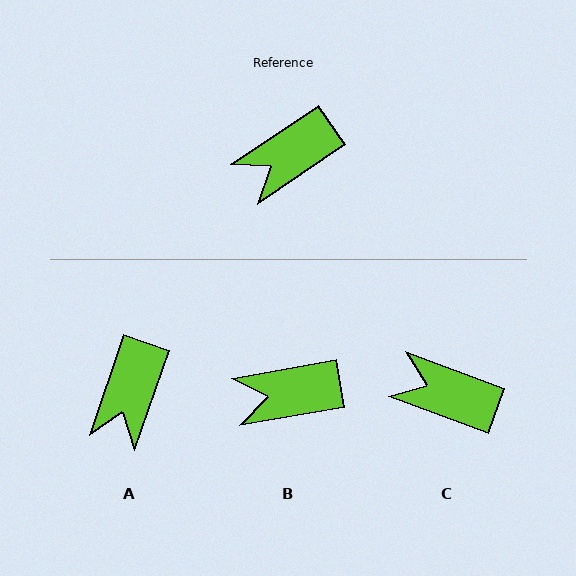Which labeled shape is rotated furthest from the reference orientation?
C, about 54 degrees away.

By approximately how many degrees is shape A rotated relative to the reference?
Approximately 37 degrees counter-clockwise.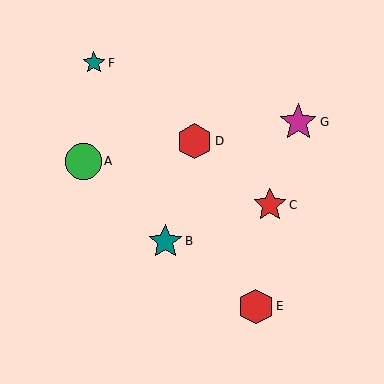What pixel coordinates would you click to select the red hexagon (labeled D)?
Click at (194, 141) to select the red hexagon D.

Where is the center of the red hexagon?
The center of the red hexagon is at (256, 306).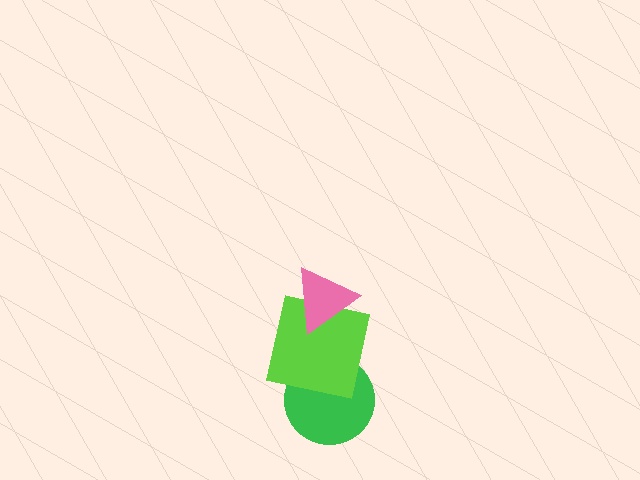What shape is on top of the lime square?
The pink triangle is on top of the lime square.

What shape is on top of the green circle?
The lime square is on top of the green circle.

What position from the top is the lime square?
The lime square is 2nd from the top.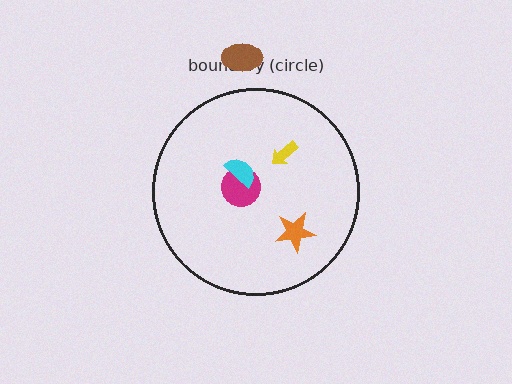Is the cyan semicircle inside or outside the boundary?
Inside.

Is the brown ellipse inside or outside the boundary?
Outside.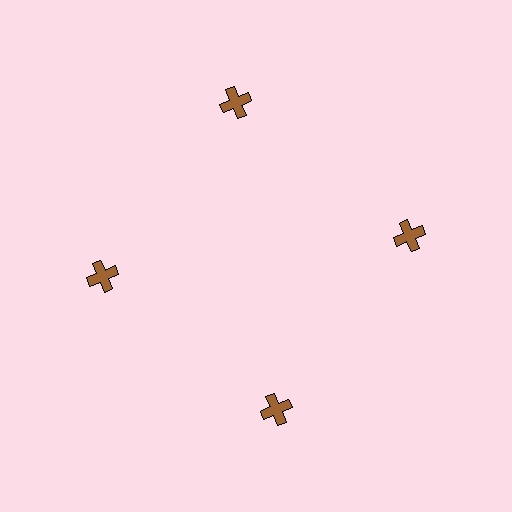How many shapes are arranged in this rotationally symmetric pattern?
There are 4 shapes, arranged in 4 groups of 1.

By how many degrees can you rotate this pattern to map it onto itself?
The pattern maps onto itself every 90 degrees of rotation.